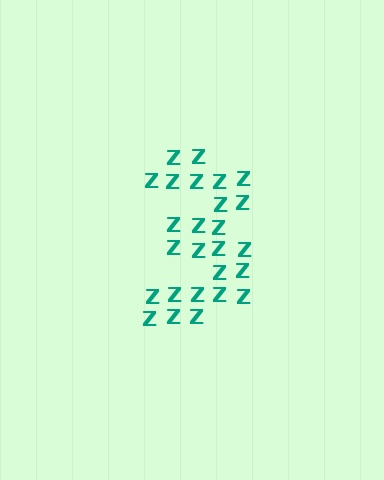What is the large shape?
The large shape is the digit 3.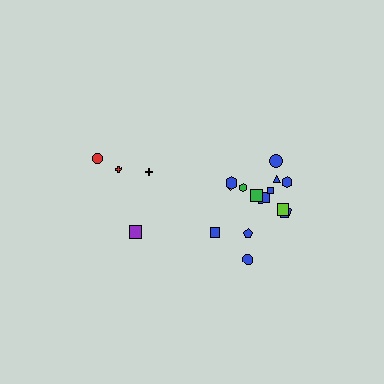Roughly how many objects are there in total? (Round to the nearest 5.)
Roughly 20 objects in total.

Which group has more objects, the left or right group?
The right group.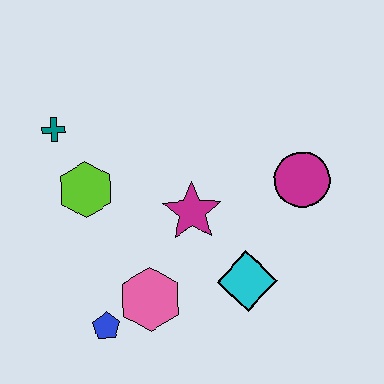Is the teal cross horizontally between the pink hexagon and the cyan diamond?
No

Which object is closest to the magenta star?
The cyan diamond is closest to the magenta star.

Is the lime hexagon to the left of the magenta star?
Yes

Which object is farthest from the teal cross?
The magenta circle is farthest from the teal cross.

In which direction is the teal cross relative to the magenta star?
The teal cross is to the left of the magenta star.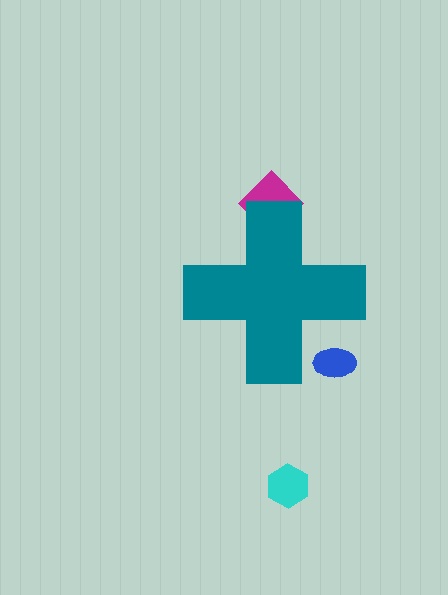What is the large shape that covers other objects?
A teal cross.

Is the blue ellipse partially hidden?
Yes, the blue ellipse is partially hidden behind the teal cross.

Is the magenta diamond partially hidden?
Yes, the magenta diamond is partially hidden behind the teal cross.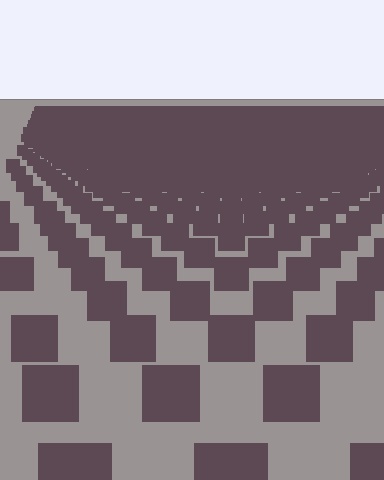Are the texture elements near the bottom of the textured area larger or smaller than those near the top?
Larger. Near the bottom, elements are closer to the viewer and appear at a bigger on-screen size.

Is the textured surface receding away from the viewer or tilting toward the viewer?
The surface is receding away from the viewer. Texture elements get smaller and denser toward the top.